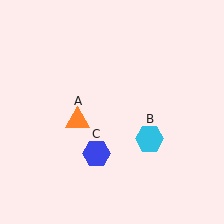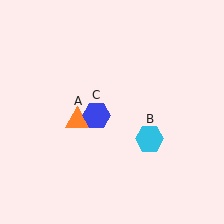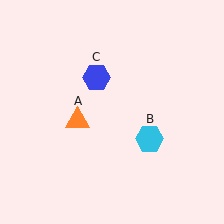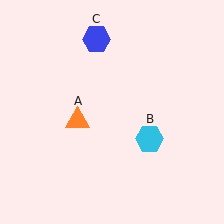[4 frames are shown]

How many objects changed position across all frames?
1 object changed position: blue hexagon (object C).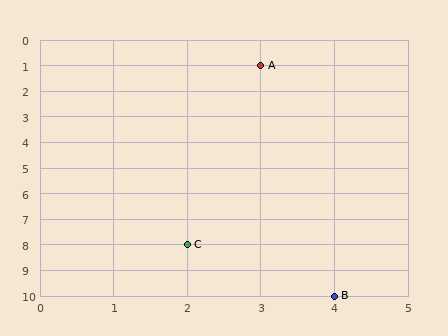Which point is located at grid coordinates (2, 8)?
Point C is at (2, 8).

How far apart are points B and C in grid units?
Points B and C are 2 columns and 2 rows apart (about 2.8 grid units diagonally).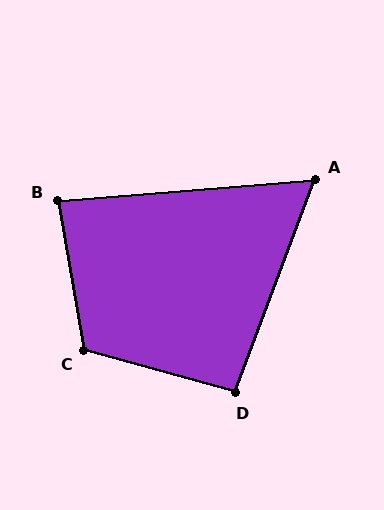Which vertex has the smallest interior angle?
A, at approximately 65 degrees.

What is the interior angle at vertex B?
Approximately 85 degrees (approximately right).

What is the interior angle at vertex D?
Approximately 95 degrees (approximately right).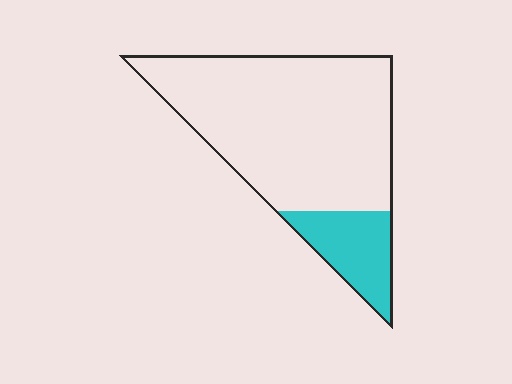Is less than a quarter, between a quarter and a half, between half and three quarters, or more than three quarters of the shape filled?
Less than a quarter.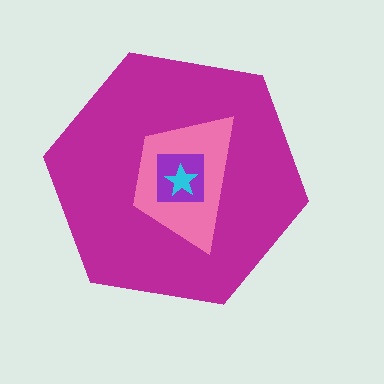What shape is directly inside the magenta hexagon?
The pink trapezoid.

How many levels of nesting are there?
4.